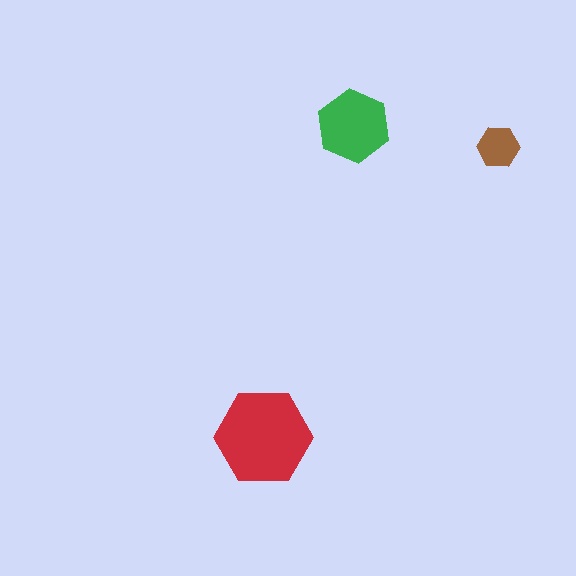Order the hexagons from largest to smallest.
the red one, the green one, the brown one.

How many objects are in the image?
There are 3 objects in the image.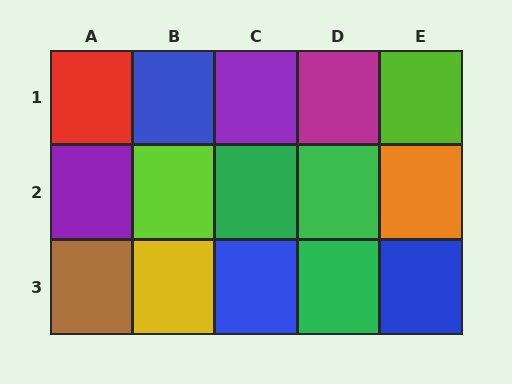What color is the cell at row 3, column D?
Green.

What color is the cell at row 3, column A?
Brown.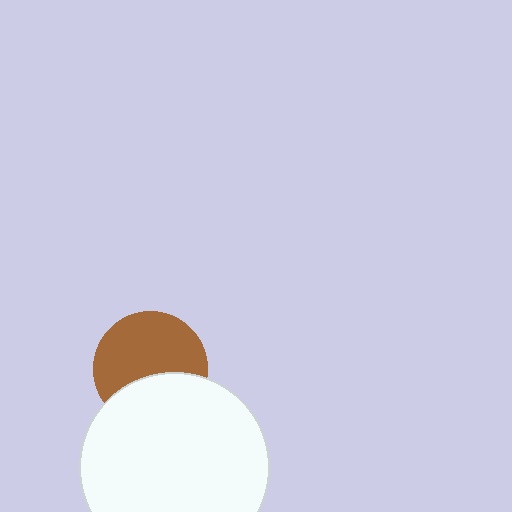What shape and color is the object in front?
The object in front is a white circle.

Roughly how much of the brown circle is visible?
About half of it is visible (roughly 63%).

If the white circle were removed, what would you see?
You would see the complete brown circle.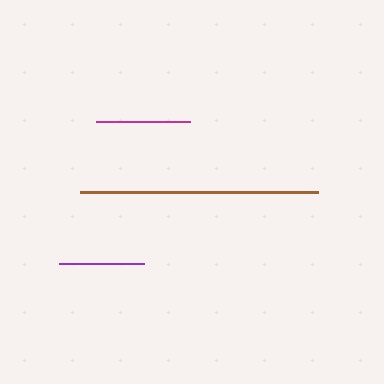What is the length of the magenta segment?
The magenta segment is approximately 94 pixels long.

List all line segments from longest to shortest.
From longest to shortest: brown, magenta, purple.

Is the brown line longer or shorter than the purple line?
The brown line is longer than the purple line.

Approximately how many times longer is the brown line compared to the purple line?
The brown line is approximately 2.8 times the length of the purple line.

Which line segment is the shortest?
The purple line is the shortest at approximately 84 pixels.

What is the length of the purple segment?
The purple segment is approximately 84 pixels long.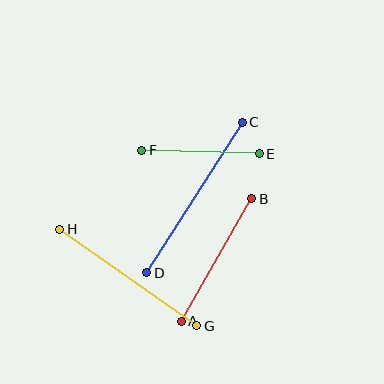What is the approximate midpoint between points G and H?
The midpoint is at approximately (128, 278) pixels.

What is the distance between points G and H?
The distance is approximately 168 pixels.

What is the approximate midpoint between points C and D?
The midpoint is at approximately (195, 198) pixels.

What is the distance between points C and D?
The distance is approximately 178 pixels.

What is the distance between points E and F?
The distance is approximately 118 pixels.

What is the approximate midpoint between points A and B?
The midpoint is at approximately (216, 260) pixels.